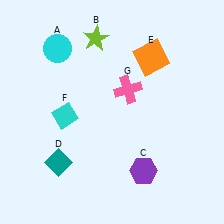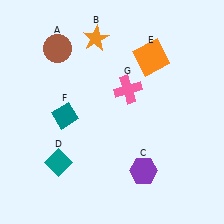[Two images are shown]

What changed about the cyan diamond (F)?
In Image 1, F is cyan. In Image 2, it changed to teal.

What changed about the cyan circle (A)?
In Image 1, A is cyan. In Image 2, it changed to brown.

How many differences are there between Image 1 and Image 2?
There are 3 differences between the two images.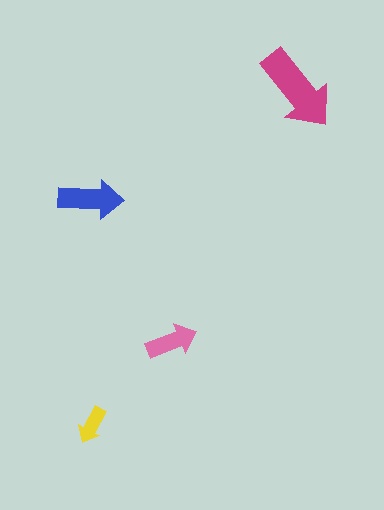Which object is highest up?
The magenta arrow is topmost.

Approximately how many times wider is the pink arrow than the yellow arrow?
About 1.5 times wider.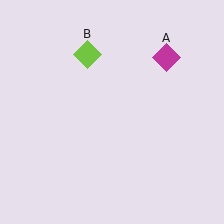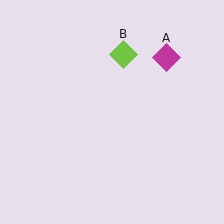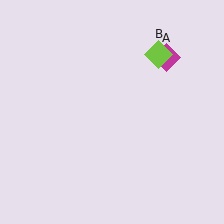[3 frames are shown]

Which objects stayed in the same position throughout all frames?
Magenta diamond (object A) remained stationary.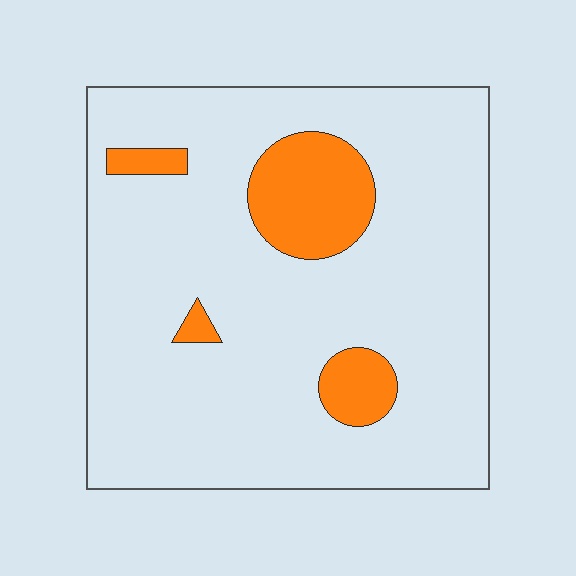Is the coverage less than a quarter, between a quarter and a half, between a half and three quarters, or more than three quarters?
Less than a quarter.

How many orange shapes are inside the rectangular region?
4.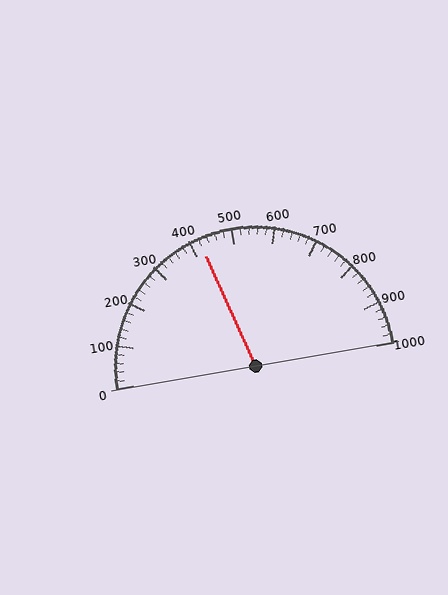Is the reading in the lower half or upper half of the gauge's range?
The reading is in the lower half of the range (0 to 1000).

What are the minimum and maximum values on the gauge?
The gauge ranges from 0 to 1000.